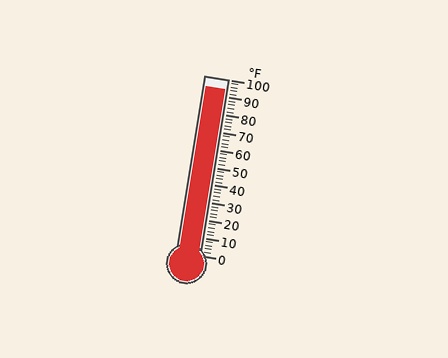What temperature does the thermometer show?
The thermometer shows approximately 94°F.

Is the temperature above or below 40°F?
The temperature is above 40°F.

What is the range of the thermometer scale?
The thermometer scale ranges from 0°F to 100°F.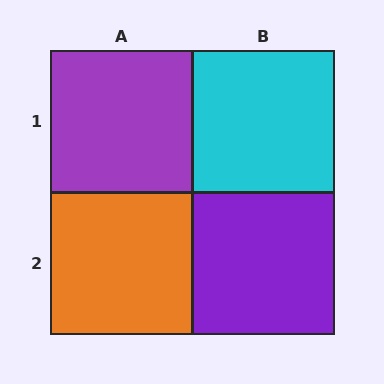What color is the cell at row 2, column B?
Purple.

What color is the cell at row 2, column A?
Orange.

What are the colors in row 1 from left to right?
Purple, cyan.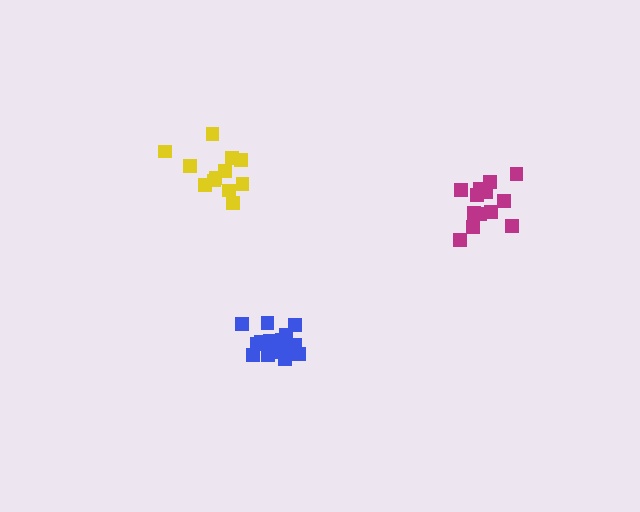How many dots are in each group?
Group 1: 17 dots, Group 2: 13 dots, Group 3: 12 dots (42 total).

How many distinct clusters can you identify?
There are 3 distinct clusters.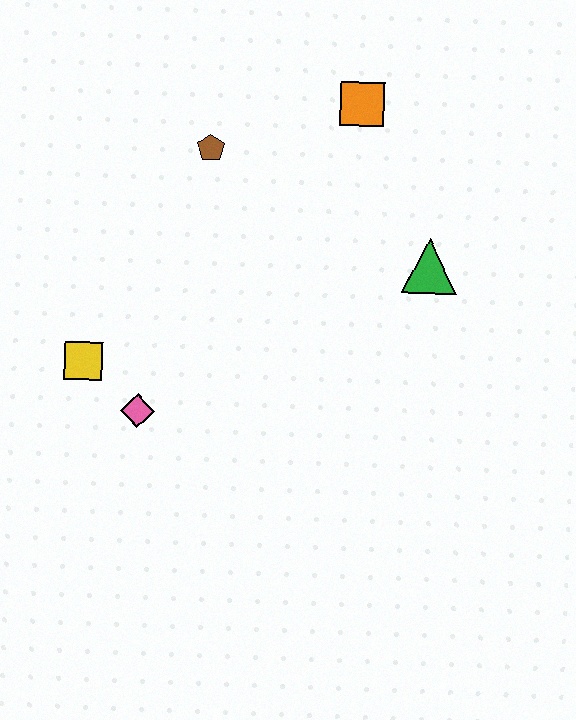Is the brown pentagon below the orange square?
Yes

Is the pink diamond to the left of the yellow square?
No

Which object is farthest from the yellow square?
The orange square is farthest from the yellow square.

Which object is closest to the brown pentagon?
The orange square is closest to the brown pentagon.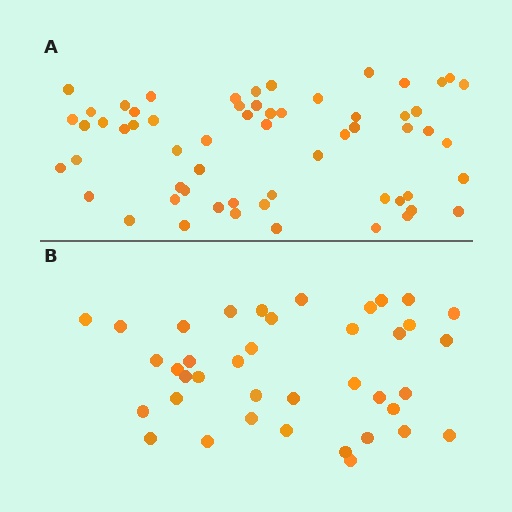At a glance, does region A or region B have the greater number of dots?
Region A (the top region) has more dots.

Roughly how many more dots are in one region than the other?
Region A has approximately 20 more dots than region B.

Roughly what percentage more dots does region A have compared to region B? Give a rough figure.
About 55% more.